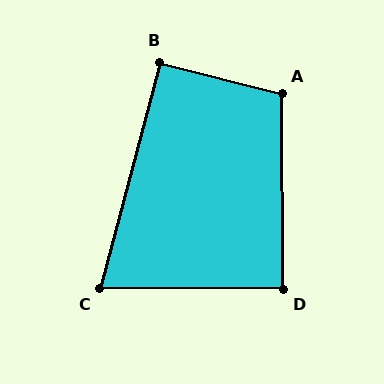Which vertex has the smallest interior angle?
C, at approximately 75 degrees.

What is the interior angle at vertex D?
Approximately 89 degrees (approximately right).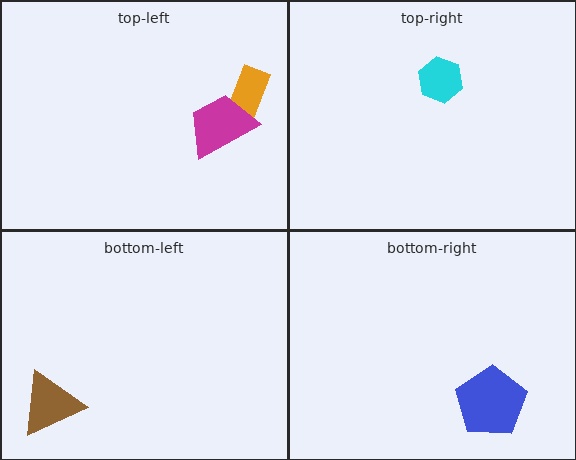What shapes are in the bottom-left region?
The brown triangle.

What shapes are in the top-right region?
The cyan hexagon.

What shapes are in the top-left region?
The orange rectangle, the magenta trapezoid.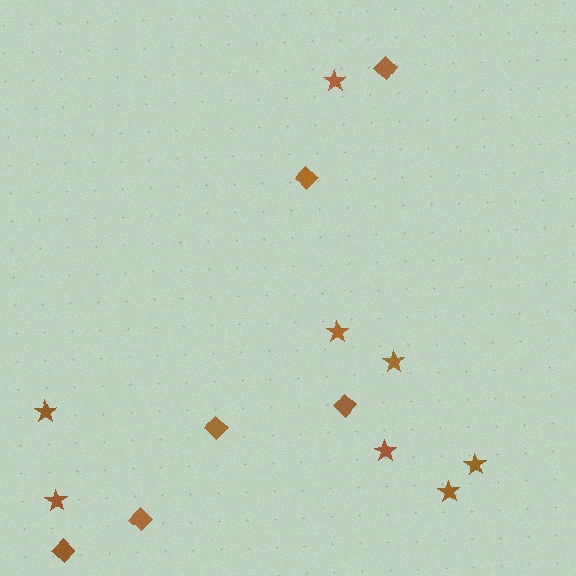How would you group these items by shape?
There are 2 groups: one group of diamonds (6) and one group of stars (8).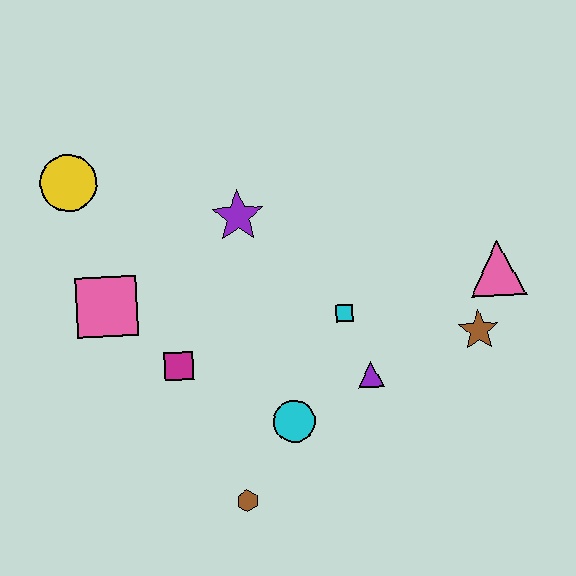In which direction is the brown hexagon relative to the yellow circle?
The brown hexagon is below the yellow circle.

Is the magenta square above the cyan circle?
Yes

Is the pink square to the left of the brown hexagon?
Yes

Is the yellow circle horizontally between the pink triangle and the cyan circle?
No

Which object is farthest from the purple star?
The brown hexagon is farthest from the purple star.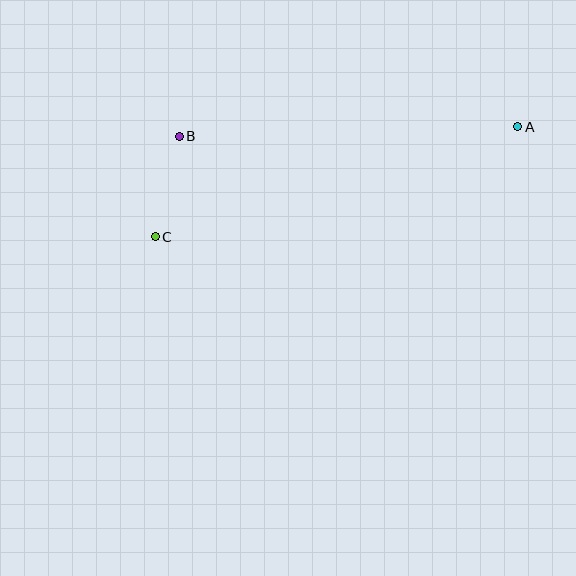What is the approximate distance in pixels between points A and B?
The distance between A and B is approximately 339 pixels.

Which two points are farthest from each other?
Points A and C are farthest from each other.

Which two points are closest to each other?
Points B and C are closest to each other.